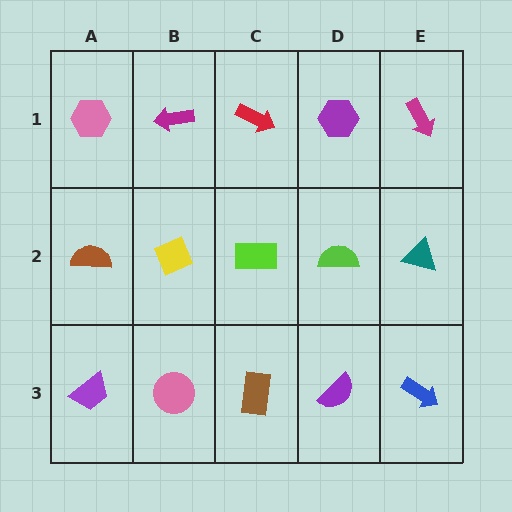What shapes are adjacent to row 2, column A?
A pink hexagon (row 1, column A), a purple trapezoid (row 3, column A), a yellow diamond (row 2, column B).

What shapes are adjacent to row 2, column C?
A red arrow (row 1, column C), a brown rectangle (row 3, column C), a yellow diamond (row 2, column B), a lime semicircle (row 2, column D).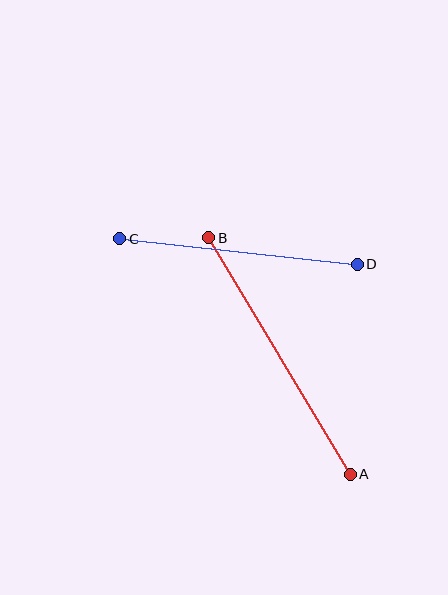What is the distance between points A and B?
The distance is approximately 276 pixels.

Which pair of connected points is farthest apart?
Points A and B are farthest apart.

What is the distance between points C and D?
The distance is approximately 239 pixels.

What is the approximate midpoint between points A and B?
The midpoint is at approximately (280, 356) pixels.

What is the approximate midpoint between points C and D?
The midpoint is at approximately (238, 251) pixels.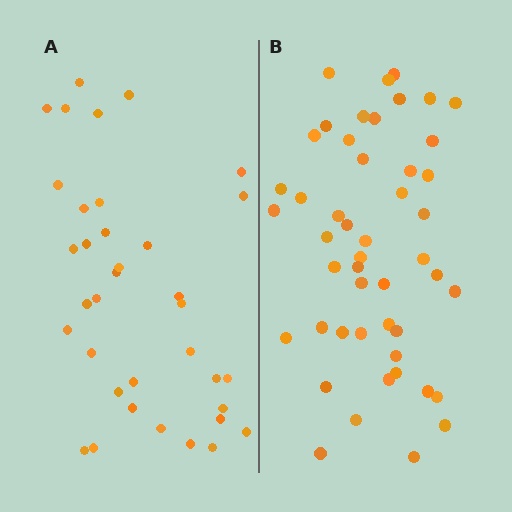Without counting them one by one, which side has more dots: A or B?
Region B (the right region) has more dots.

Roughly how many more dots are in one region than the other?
Region B has roughly 12 or so more dots than region A.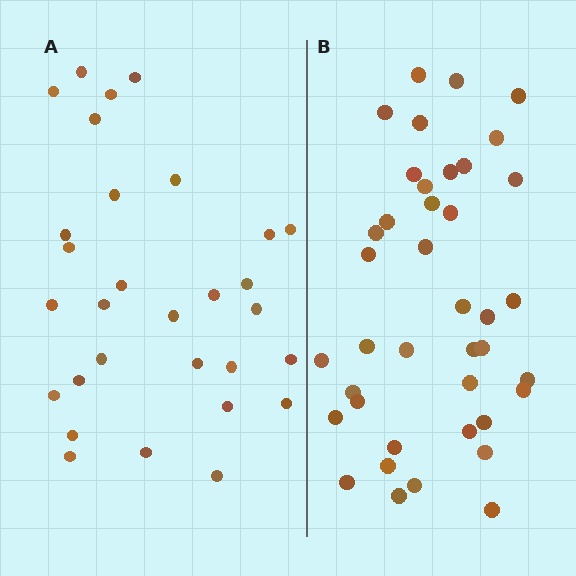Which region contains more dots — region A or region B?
Region B (the right region) has more dots.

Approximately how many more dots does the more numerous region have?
Region B has roughly 10 or so more dots than region A.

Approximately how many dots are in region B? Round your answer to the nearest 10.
About 40 dots.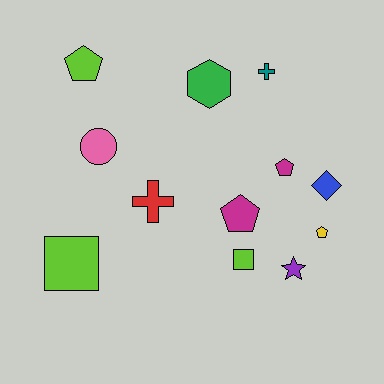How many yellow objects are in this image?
There is 1 yellow object.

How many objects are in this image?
There are 12 objects.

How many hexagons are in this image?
There is 1 hexagon.